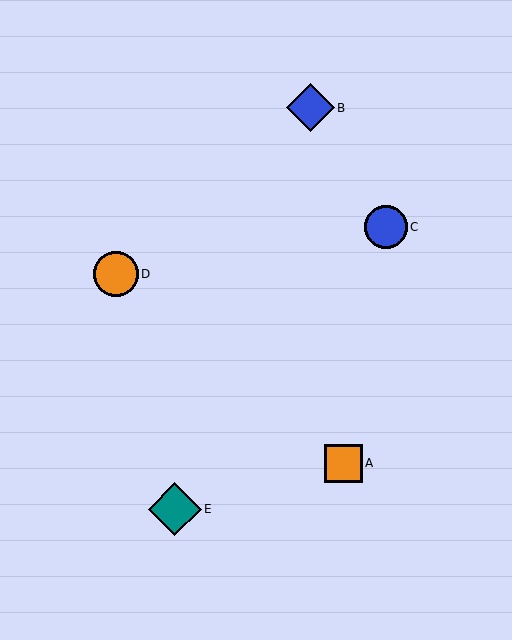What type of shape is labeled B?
Shape B is a blue diamond.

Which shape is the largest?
The teal diamond (labeled E) is the largest.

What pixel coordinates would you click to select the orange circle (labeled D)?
Click at (116, 274) to select the orange circle D.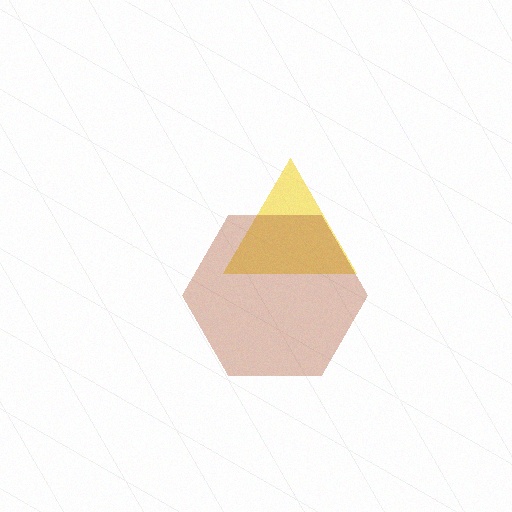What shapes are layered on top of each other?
The layered shapes are: a yellow triangle, a brown hexagon.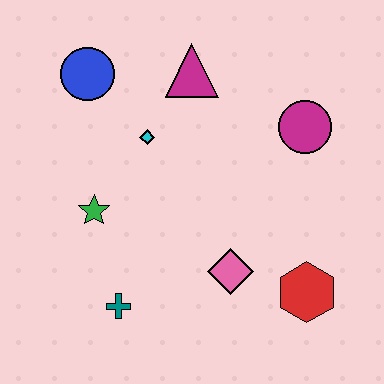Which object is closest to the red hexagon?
The pink diamond is closest to the red hexagon.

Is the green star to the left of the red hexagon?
Yes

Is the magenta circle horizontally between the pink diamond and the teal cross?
No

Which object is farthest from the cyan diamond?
The red hexagon is farthest from the cyan diamond.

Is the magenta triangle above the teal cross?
Yes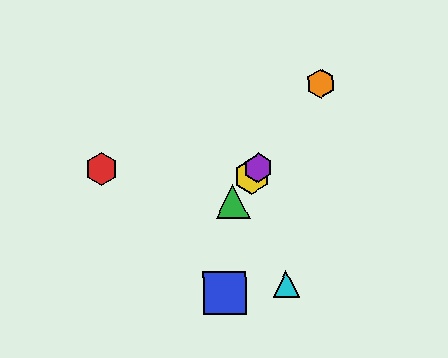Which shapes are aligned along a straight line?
The green triangle, the yellow hexagon, the purple hexagon, the orange hexagon are aligned along a straight line.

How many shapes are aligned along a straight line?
4 shapes (the green triangle, the yellow hexagon, the purple hexagon, the orange hexagon) are aligned along a straight line.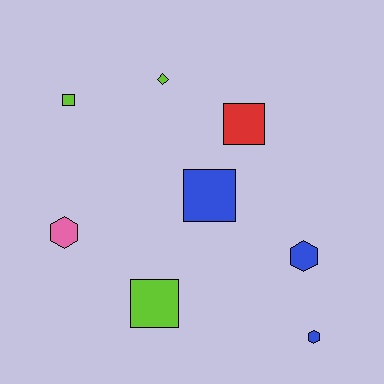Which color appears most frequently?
Blue, with 3 objects.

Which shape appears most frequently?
Square, with 4 objects.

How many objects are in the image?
There are 8 objects.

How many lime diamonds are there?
There is 1 lime diamond.